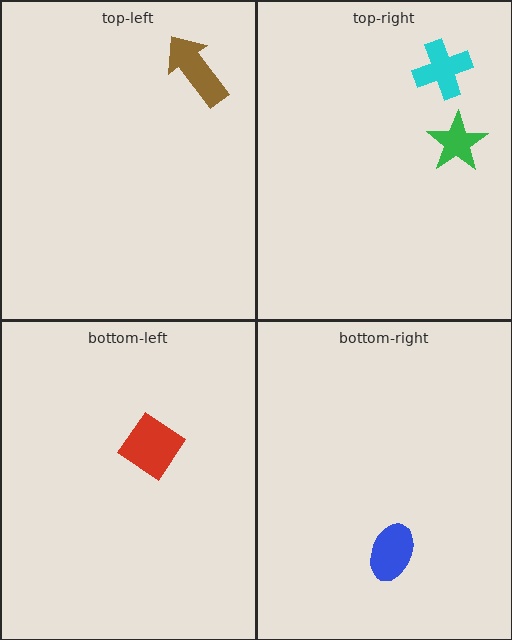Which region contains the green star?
The top-right region.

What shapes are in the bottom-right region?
The blue ellipse.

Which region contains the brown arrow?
The top-left region.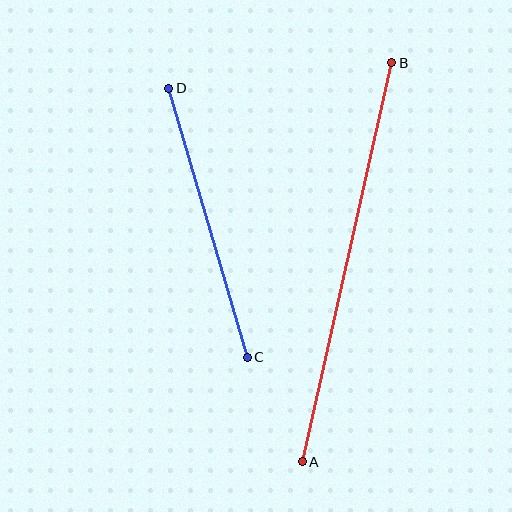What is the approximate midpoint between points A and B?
The midpoint is at approximately (347, 262) pixels.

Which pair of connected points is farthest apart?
Points A and B are farthest apart.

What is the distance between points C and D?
The distance is approximately 280 pixels.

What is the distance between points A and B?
The distance is approximately 409 pixels.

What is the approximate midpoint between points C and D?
The midpoint is at approximately (208, 223) pixels.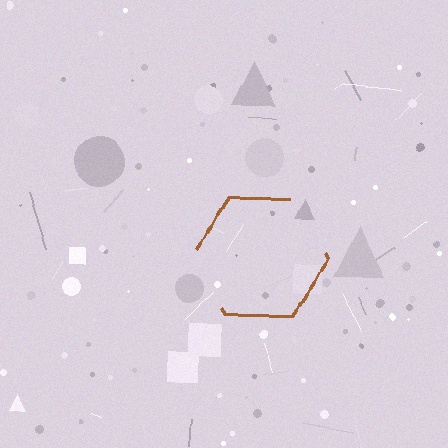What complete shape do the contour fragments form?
The contour fragments form a hexagon.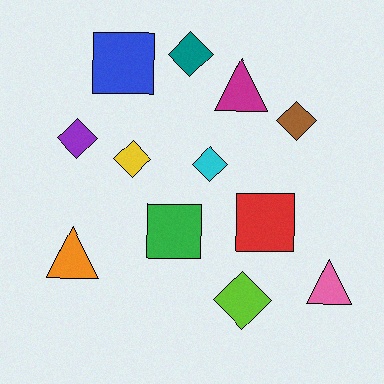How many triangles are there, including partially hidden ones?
There are 3 triangles.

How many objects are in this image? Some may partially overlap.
There are 12 objects.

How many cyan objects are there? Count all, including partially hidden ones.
There is 1 cyan object.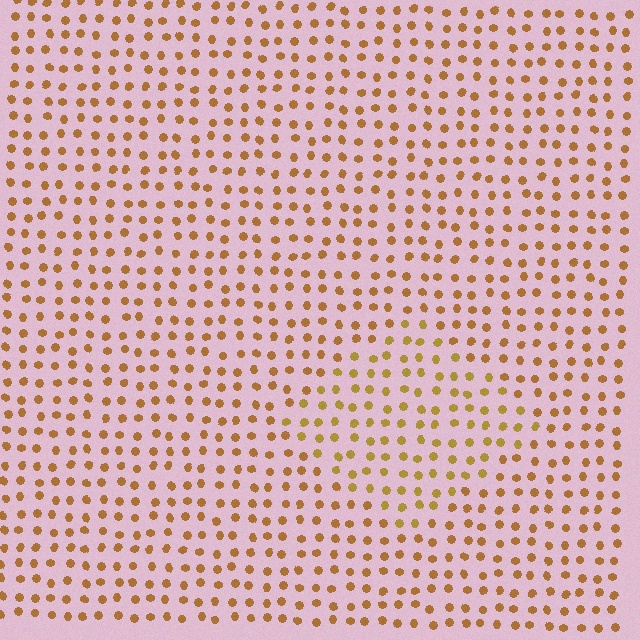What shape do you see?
I see a diamond.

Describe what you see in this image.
The image is filled with small brown elements in a uniform arrangement. A diamond-shaped region is visible where the elements are tinted to a slightly different hue, forming a subtle color boundary.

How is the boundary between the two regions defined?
The boundary is defined purely by a slight shift in hue (about 17 degrees). Spacing, size, and orientation are identical on both sides.